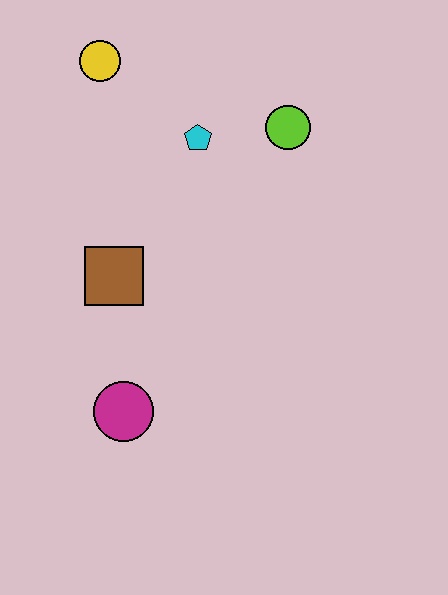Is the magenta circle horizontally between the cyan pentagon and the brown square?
Yes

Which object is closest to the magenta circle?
The brown square is closest to the magenta circle.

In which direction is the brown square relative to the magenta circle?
The brown square is above the magenta circle.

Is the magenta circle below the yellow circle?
Yes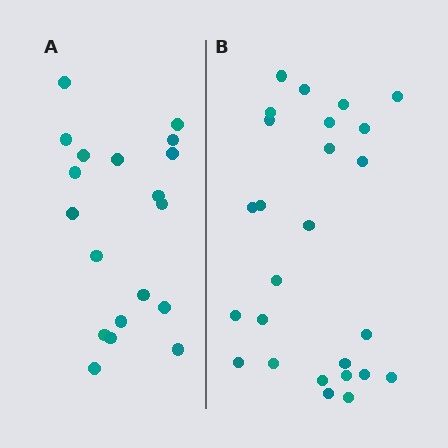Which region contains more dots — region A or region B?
Region B (the right region) has more dots.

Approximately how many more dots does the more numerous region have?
Region B has roughly 8 or so more dots than region A.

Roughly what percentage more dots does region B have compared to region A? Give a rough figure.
About 35% more.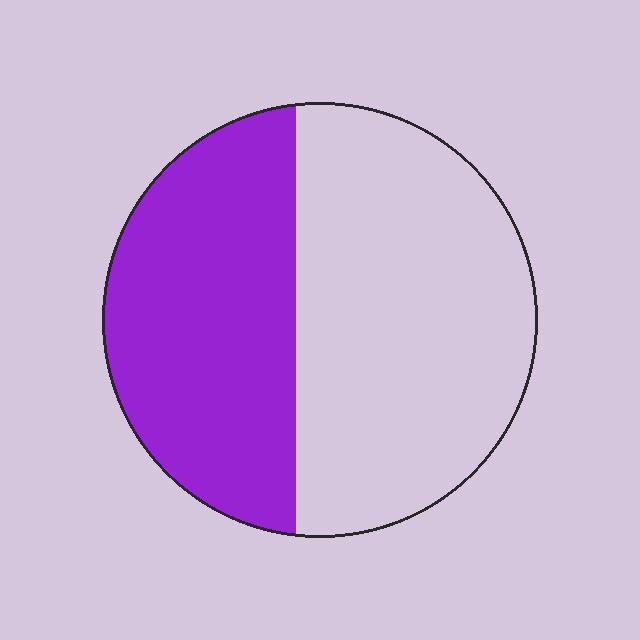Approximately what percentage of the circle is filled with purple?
Approximately 45%.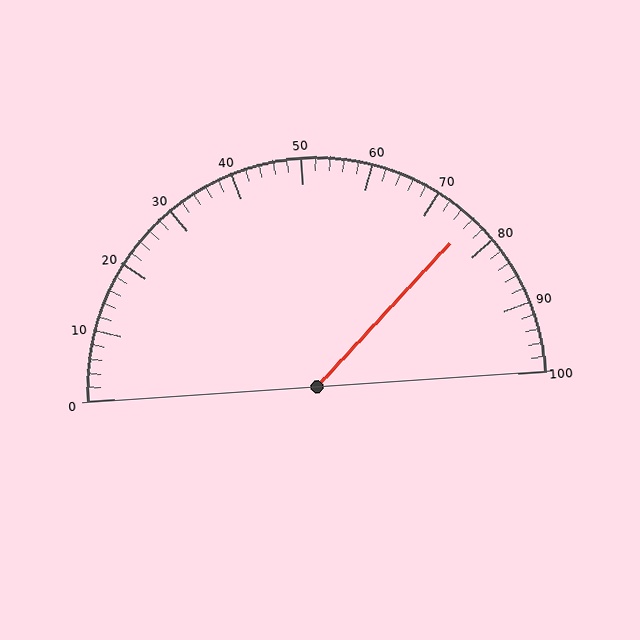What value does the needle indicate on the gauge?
The needle indicates approximately 76.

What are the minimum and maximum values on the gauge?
The gauge ranges from 0 to 100.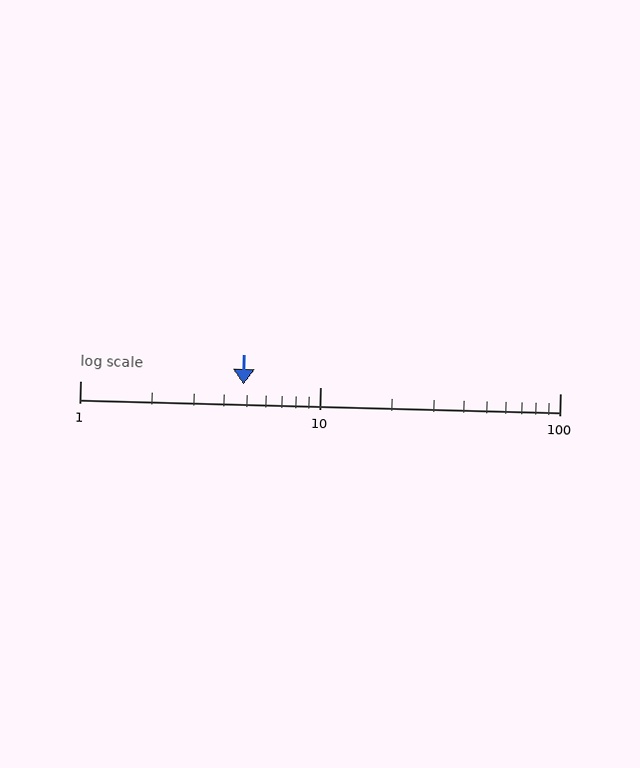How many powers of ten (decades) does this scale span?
The scale spans 2 decades, from 1 to 100.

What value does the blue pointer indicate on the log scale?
The pointer indicates approximately 4.8.